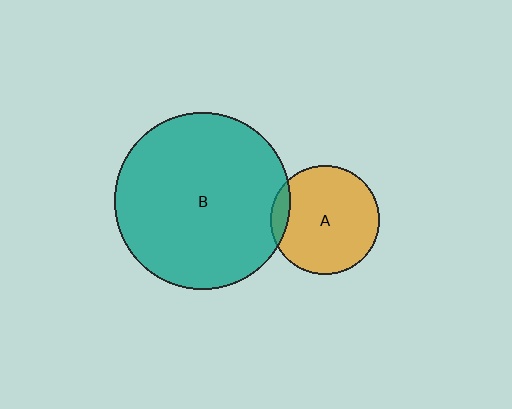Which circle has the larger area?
Circle B (teal).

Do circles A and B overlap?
Yes.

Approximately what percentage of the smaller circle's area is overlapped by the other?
Approximately 10%.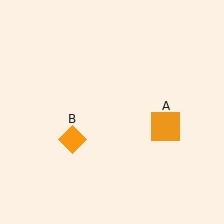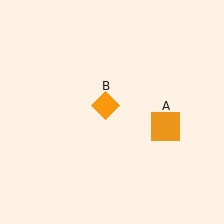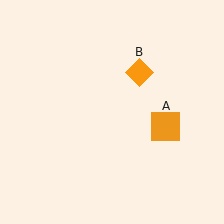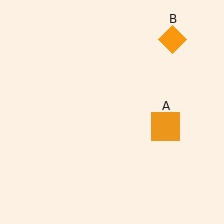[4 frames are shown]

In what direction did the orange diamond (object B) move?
The orange diamond (object B) moved up and to the right.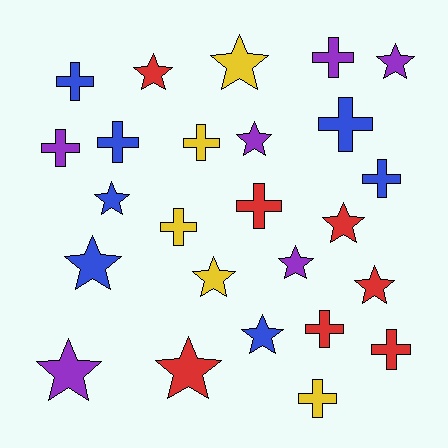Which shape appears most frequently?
Star, with 13 objects.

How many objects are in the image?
There are 25 objects.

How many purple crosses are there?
There are 2 purple crosses.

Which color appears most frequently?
Red, with 7 objects.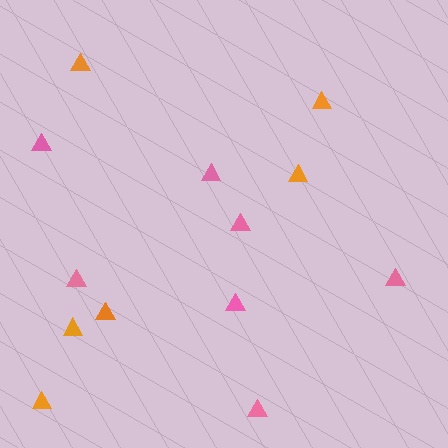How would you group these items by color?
There are 2 groups: one group of pink triangles (7) and one group of orange triangles (6).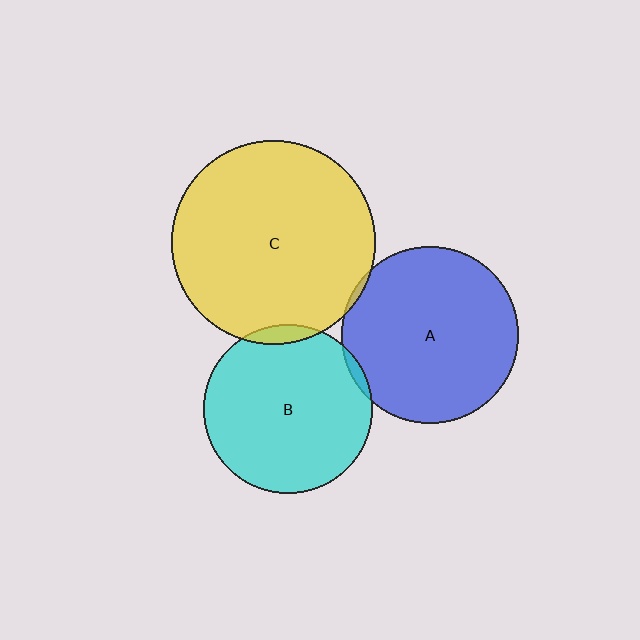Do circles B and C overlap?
Yes.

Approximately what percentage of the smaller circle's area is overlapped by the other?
Approximately 5%.